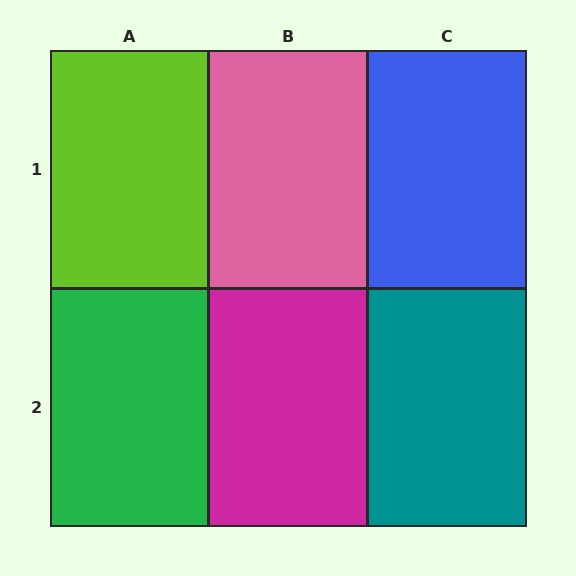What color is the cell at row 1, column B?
Pink.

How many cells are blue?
1 cell is blue.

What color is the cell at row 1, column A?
Lime.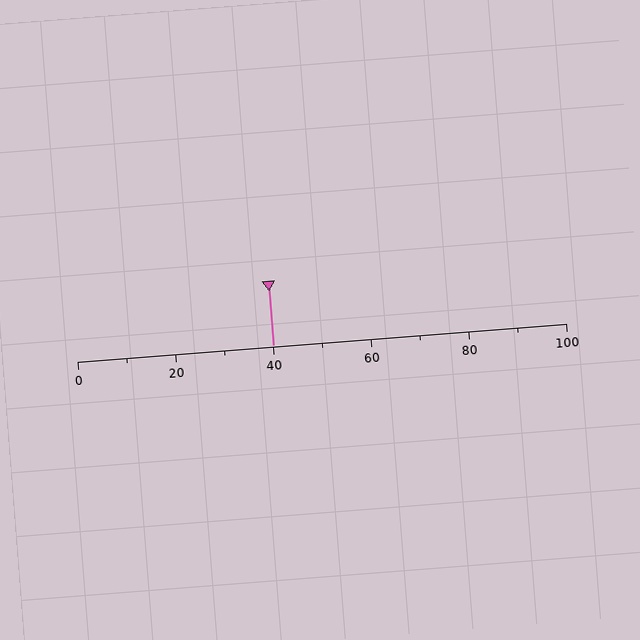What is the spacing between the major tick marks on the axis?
The major ticks are spaced 20 apart.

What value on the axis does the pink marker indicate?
The marker indicates approximately 40.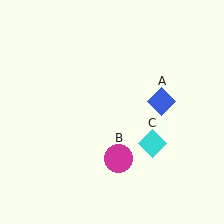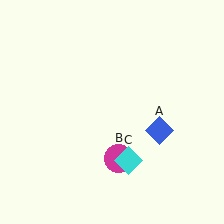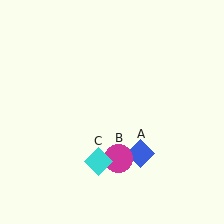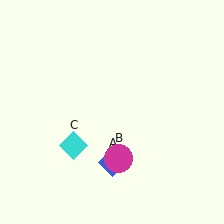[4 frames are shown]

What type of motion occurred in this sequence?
The blue diamond (object A), cyan diamond (object C) rotated clockwise around the center of the scene.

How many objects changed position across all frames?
2 objects changed position: blue diamond (object A), cyan diamond (object C).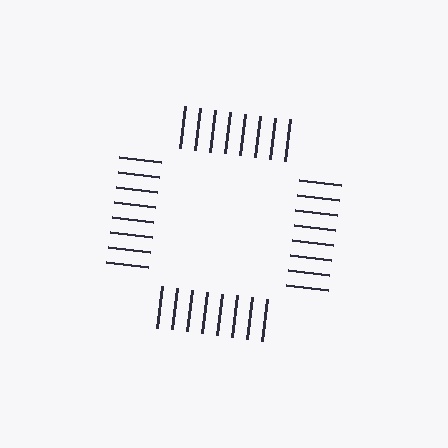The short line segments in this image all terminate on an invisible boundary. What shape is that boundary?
An illusory square — the line segments terminate on its edges but no continuous stroke is drawn.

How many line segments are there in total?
32 — 8 along each of the 4 edges.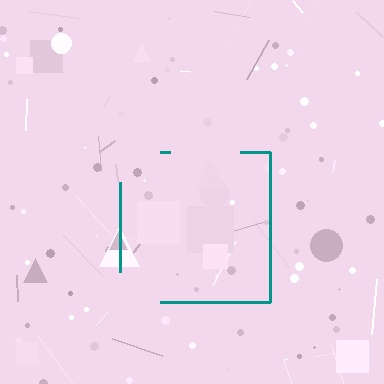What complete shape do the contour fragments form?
The contour fragments form a square.